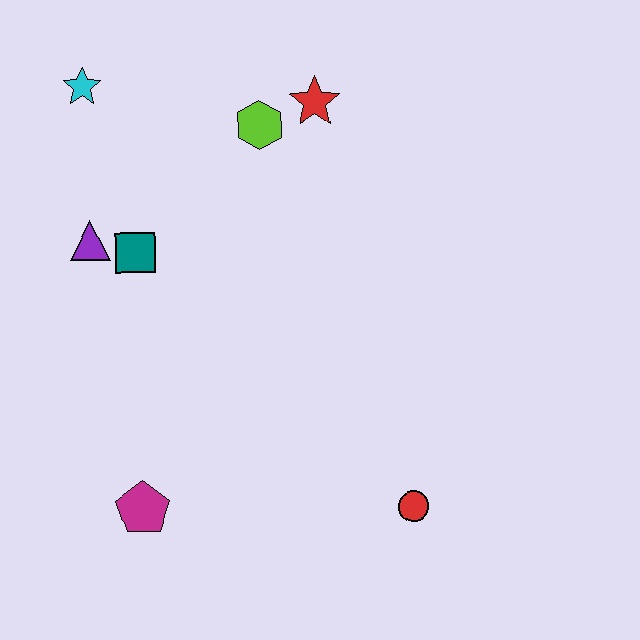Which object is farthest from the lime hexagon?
The red circle is farthest from the lime hexagon.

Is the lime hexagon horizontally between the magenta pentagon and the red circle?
Yes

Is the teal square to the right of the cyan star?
Yes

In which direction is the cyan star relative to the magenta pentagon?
The cyan star is above the magenta pentagon.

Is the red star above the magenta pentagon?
Yes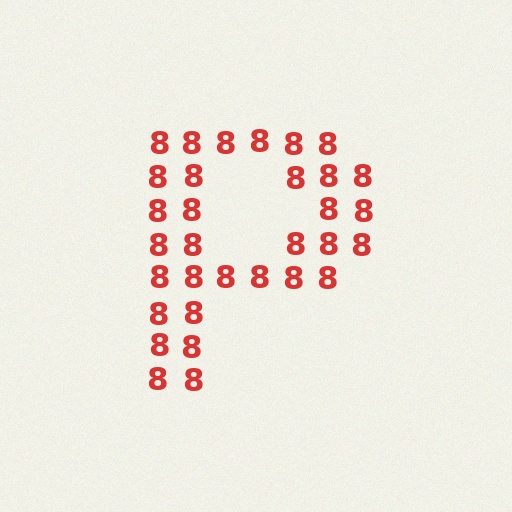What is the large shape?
The large shape is the letter P.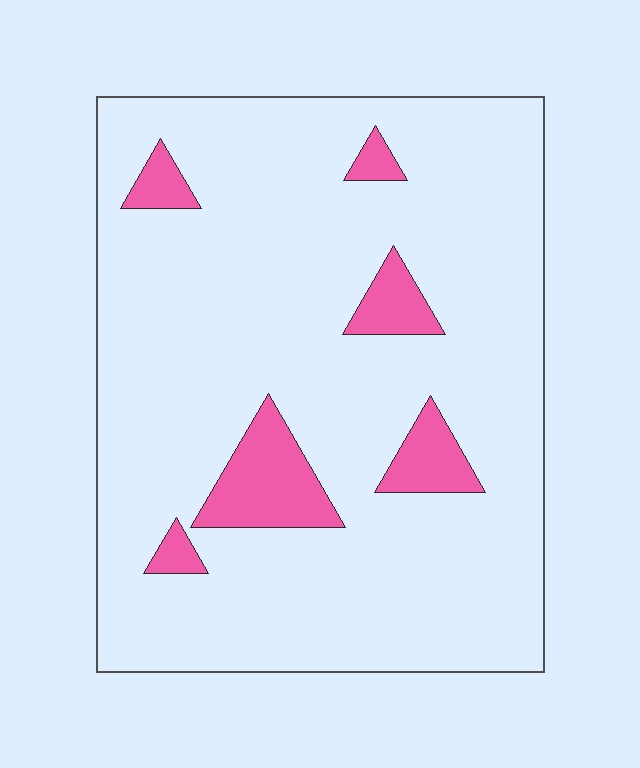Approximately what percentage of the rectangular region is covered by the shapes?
Approximately 10%.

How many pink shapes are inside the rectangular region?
6.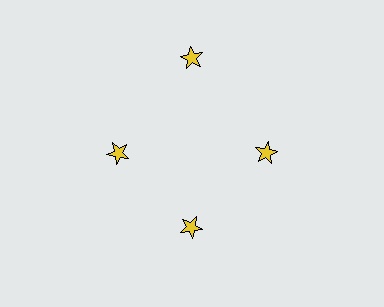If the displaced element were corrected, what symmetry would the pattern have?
It would have 4-fold rotational symmetry — the pattern would map onto itself every 90 degrees.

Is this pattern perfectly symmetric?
No. The 4 yellow stars are arranged in a ring, but one element near the 12 o'clock position is pushed outward from the center, breaking the 4-fold rotational symmetry.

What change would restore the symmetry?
The symmetry would be restored by moving it inward, back onto the ring so that all 4 stars sit at equal angles and equal distance from the center.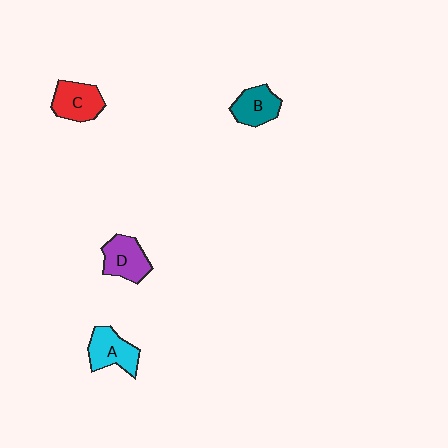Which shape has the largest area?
Shape D (purple).